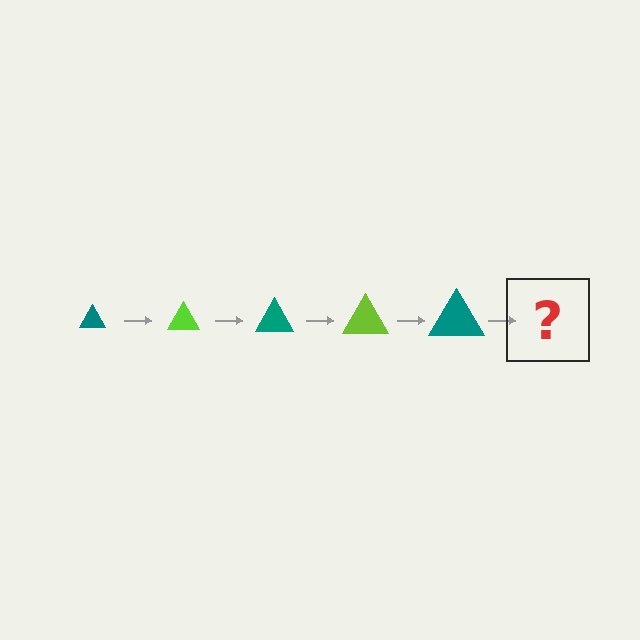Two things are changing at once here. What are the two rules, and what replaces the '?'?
The two rules are that the triangle grows larger each step and the color cycles through teal and lime. The '?' should be a lime triangle, larger than the previous one.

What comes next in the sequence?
The next element should be a lime triangle, larger than the previous one.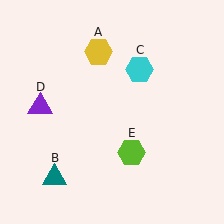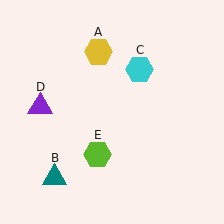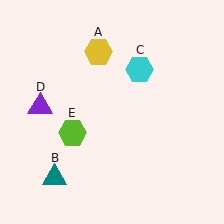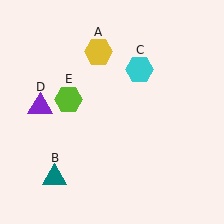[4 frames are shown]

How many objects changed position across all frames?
1 object changed position: lime hexagon (object E).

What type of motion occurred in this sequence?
The lime hexagon (object E) rotated clockwise around the center of the scene.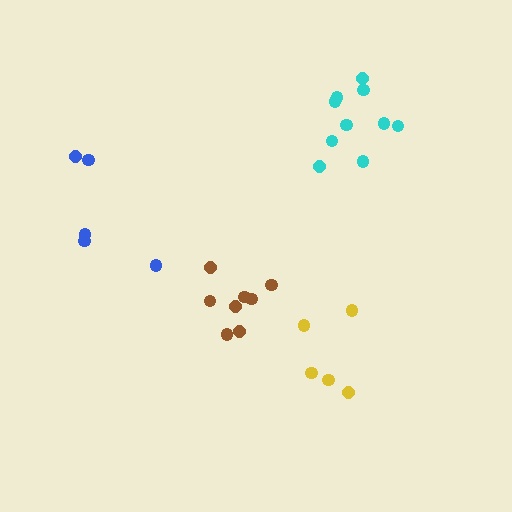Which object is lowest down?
The yellow cluster is bottommost.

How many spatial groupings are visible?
There are 4 spatial groupings.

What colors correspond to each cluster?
The clusters are colored: cyan, brown, blue, yellow.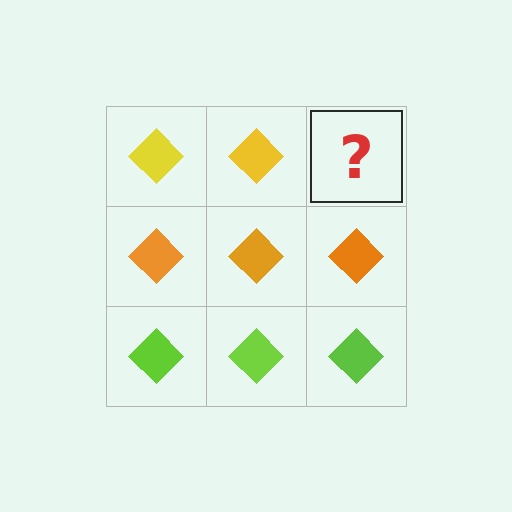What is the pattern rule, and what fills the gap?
The rule is that each row has a consistent color. The gap should be filled with a yellow diamond.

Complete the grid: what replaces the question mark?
The question mark should be replaced with a yellow diamond.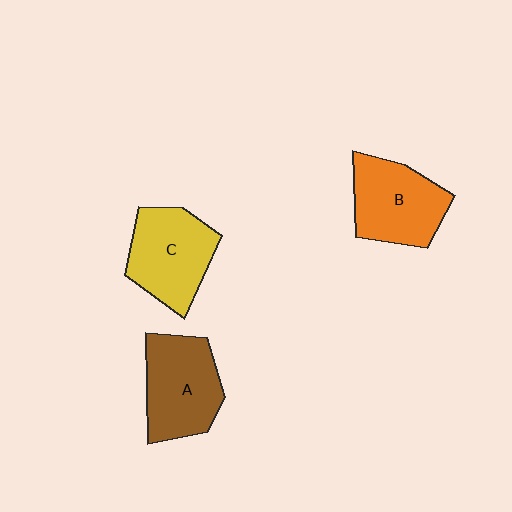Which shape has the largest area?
Shape A (brown).